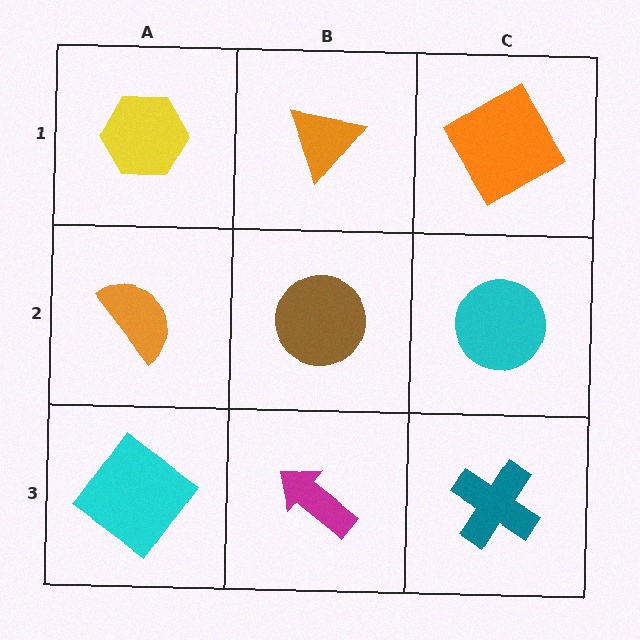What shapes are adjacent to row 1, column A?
An orange semicircle (row 2, column A), an orange triangle (row 1, column B).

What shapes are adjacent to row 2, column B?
An orange triangle (row 1, column B), a magenta arrow (row 3, column B), an orange semicircle (row 2, column A), a cyan circle (row 2, column C).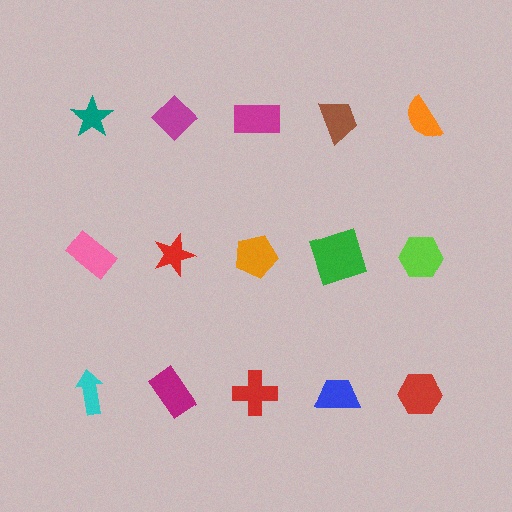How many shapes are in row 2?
5 shapes.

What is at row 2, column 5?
A lime hexagon.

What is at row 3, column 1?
A cyan arrow.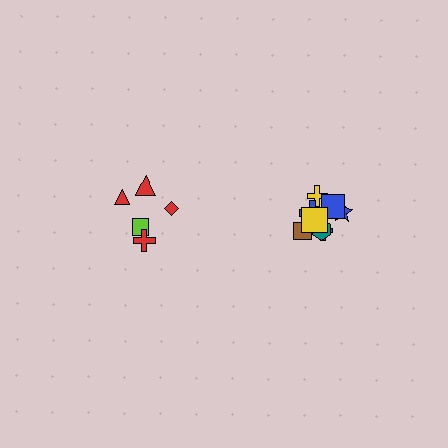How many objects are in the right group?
There are 8 objects.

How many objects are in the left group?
There are 5 objects.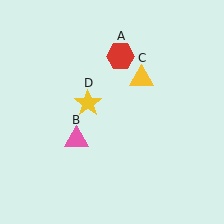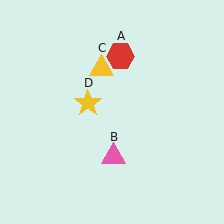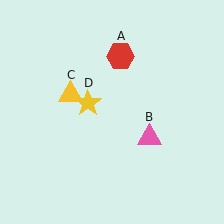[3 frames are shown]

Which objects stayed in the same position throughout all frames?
Red hexagon (object A) and yellow star (object D) remained stationary.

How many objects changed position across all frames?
2 objects changed position: pink triangle (object B), yellow triangle (object C).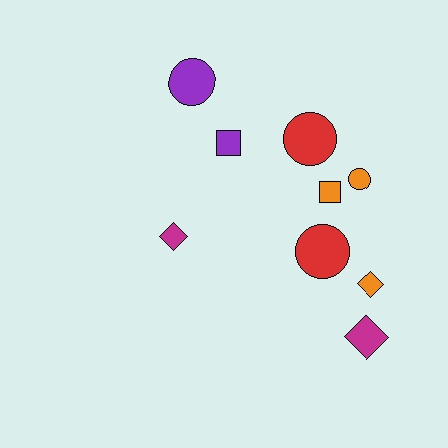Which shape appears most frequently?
Circle, with 4 objects.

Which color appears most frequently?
Orange, with 3 objects.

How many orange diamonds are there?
There is 1 orange diamond.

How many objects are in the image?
There are 9 objects.